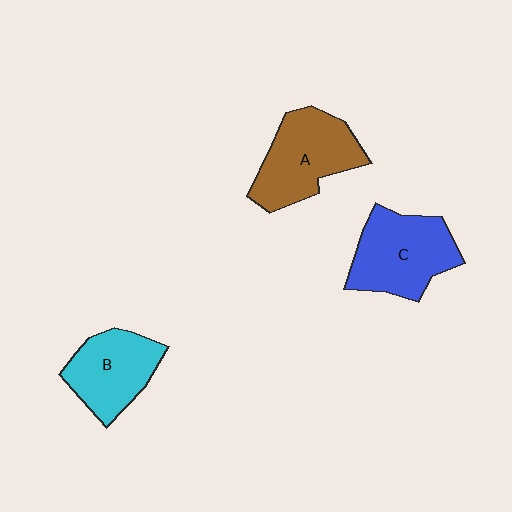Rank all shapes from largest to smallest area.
From largest to smallest: C (blue), A (brown), B (cyan).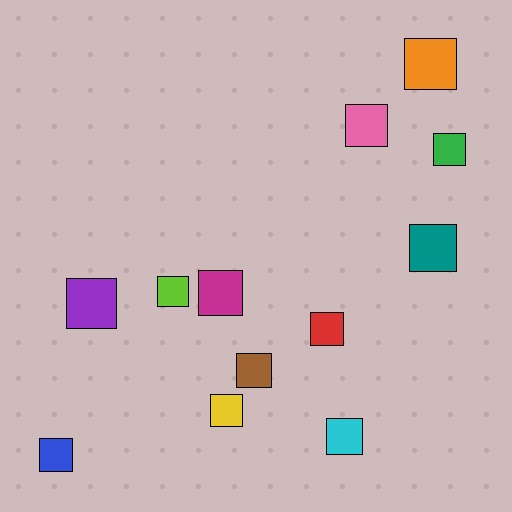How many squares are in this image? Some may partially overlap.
There are 12 squares.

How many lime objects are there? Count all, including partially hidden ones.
There is 1 lime object.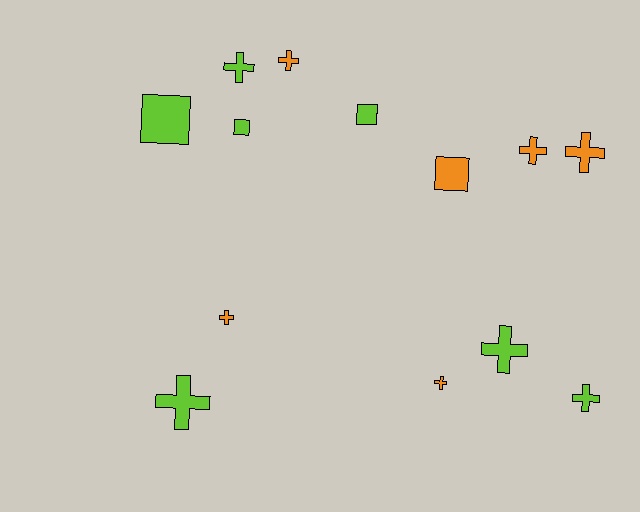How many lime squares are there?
There are 3 lime squares.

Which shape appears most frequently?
Cross, with 9 objects.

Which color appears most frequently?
Lime, with 7 objects.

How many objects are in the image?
There are 13 objects.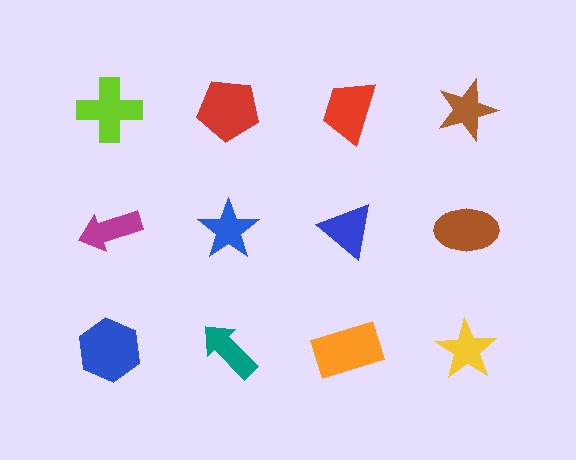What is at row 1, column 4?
A brown star.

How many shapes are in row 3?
4 shapes.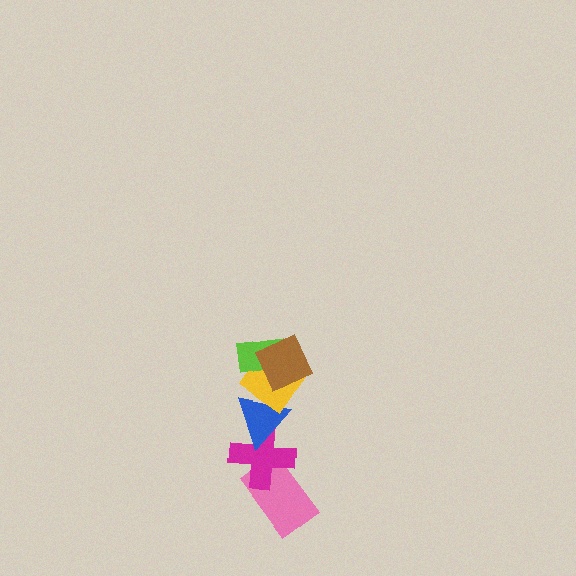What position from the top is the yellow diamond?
The yellow diamond is 3rd from the top.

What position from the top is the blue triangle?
The blue triangle is 4th from the top.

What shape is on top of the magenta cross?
The blue triangle is on top of the magenta cross.